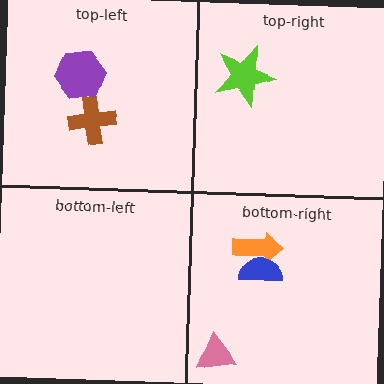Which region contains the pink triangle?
The bottom-right region.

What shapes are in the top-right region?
The lime star.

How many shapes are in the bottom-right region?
3.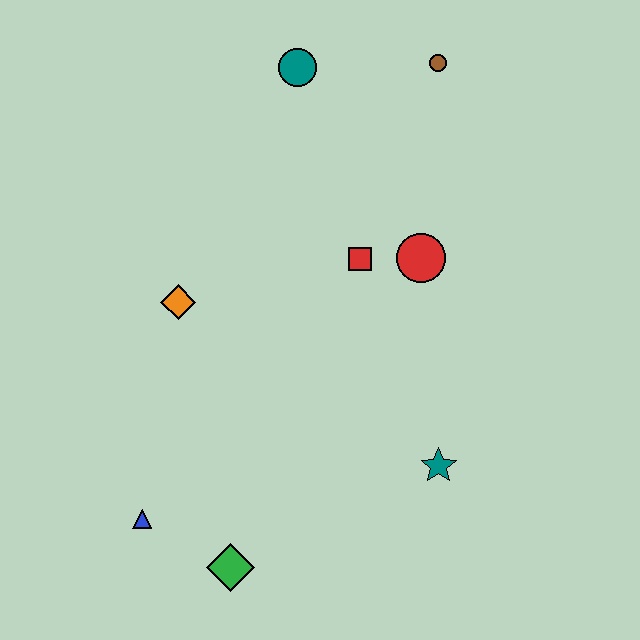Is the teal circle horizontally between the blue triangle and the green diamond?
No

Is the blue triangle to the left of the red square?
Yes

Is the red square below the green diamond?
No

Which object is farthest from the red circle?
The blue triangle is farthest from the red circle.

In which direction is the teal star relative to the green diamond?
The teal star is to the right of the green diamond.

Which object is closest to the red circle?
The red square is closest to the red circle.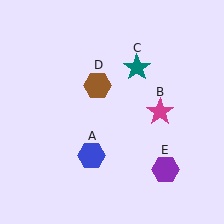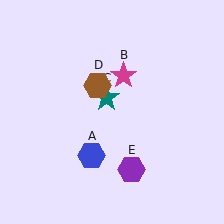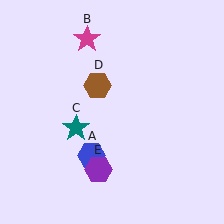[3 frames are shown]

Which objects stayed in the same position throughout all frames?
Blue hexagon (object A) and brown hexagon (object D) remained stationary.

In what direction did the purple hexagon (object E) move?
The purple hexagon (object E) moved left.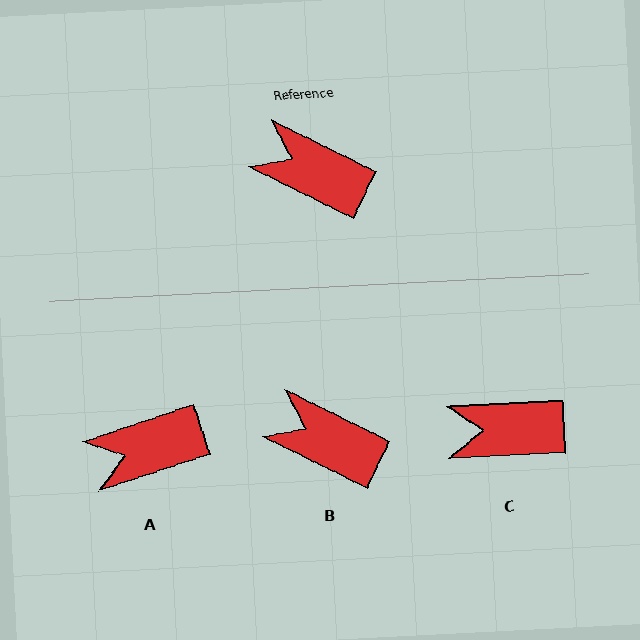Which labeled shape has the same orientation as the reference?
B.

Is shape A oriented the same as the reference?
No, it is off by about 45 degrees.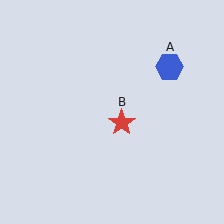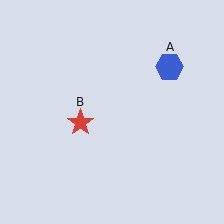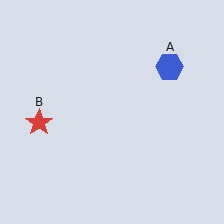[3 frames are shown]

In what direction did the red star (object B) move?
The red star (object B) moved left.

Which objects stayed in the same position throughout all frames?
Blue hexagon (object A) remained stationary.